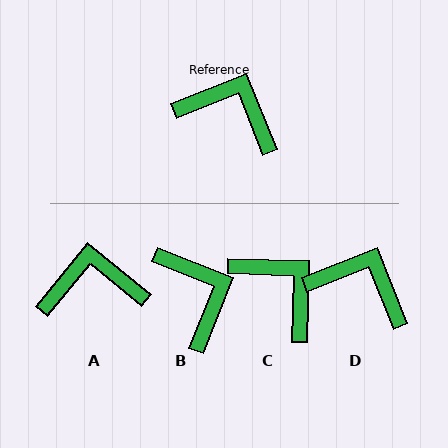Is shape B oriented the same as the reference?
No, it is off by about 43 degrees.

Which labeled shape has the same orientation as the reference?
D.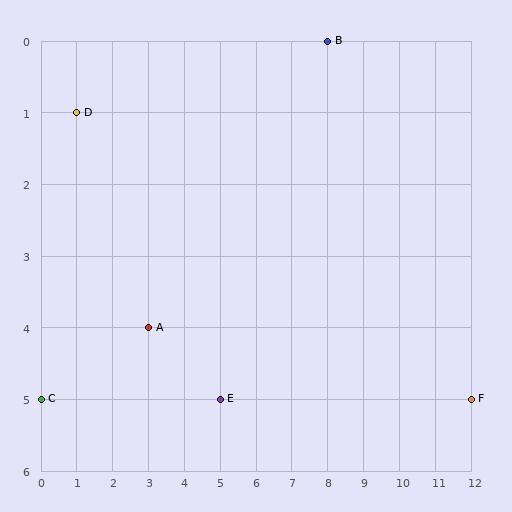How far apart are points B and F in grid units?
Points B and F are 4 columns and 5 rows apart (about 6.4 grid units diagonally).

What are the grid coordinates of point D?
Point D is at grid coordinates (1, 1).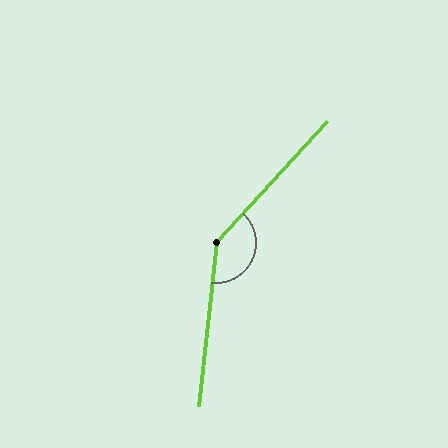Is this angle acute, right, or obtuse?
It is obtuse.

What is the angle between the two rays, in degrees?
Approximately 143 degrees.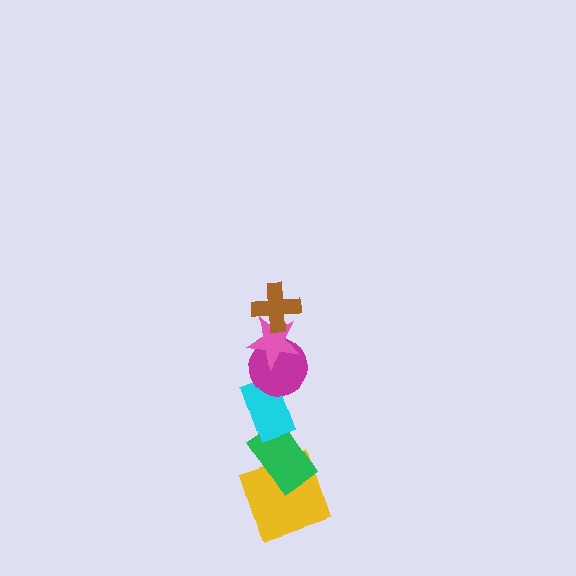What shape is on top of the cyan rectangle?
The magenta circle is on top of the cyan rectangle.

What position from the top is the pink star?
The pink star is 2nd from the top.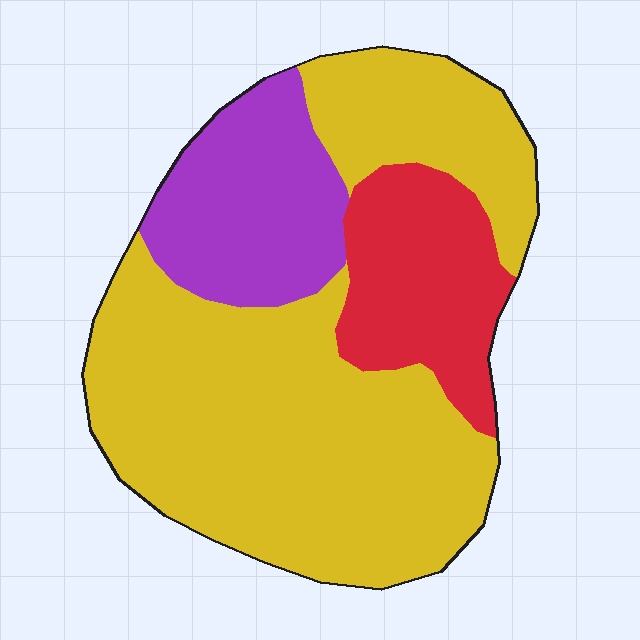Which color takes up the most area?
Yellow, at roughly 65%.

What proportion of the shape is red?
Red takes up about one sixth (1/6) of the shape.